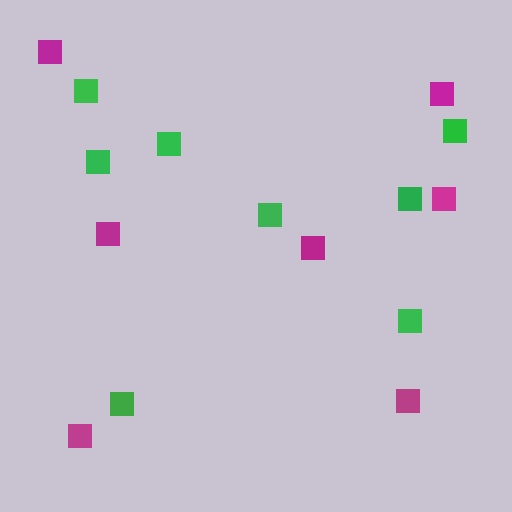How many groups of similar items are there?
There are 2 groups: one group of green squares (8) and one group of magenta squares (7).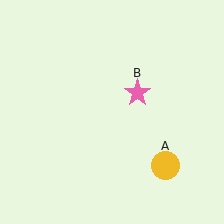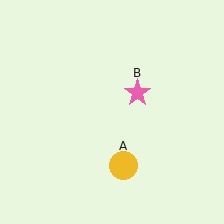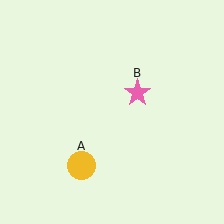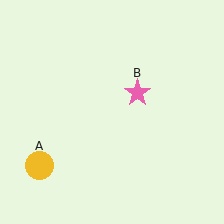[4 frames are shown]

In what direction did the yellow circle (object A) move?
The yellow circle (object A) moved left.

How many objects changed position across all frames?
1 object changed position: yellow circle (object A).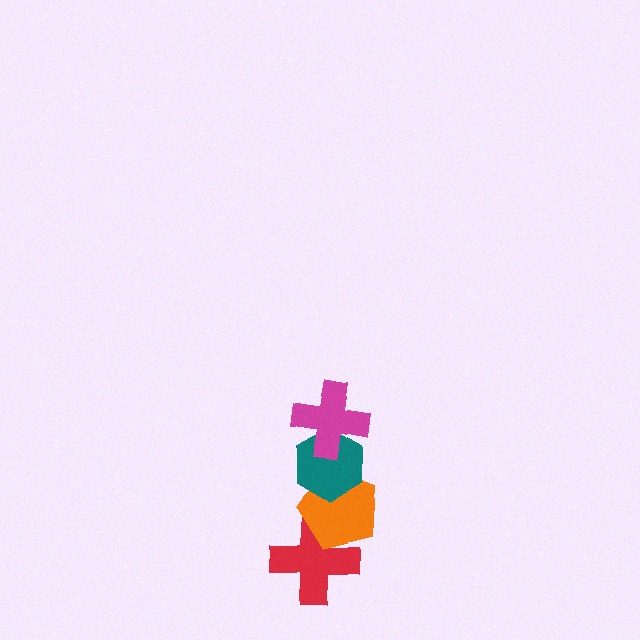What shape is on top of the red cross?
The orange pentagon is on top of the red cross.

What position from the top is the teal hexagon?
The teal hexagon is 2nd from the top.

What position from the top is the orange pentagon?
The orange pentagon is 3rd from the top.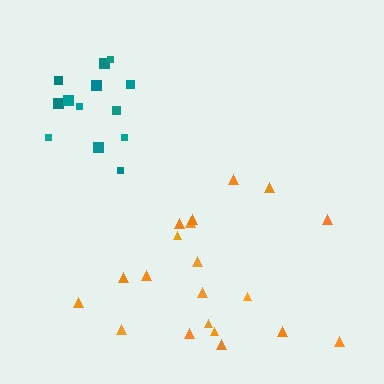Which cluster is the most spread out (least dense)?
Orange.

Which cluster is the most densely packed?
Teal.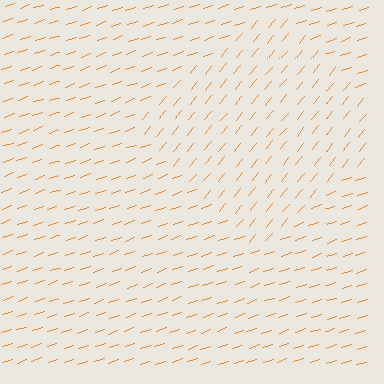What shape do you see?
I see a diamond.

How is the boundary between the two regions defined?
The boundary is defined purely by a change in line orientation (approximately 32 degrees difference). All lines are the same color and thickness.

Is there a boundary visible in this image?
Yes, there is a texture boundary formed by a change in line orientation.